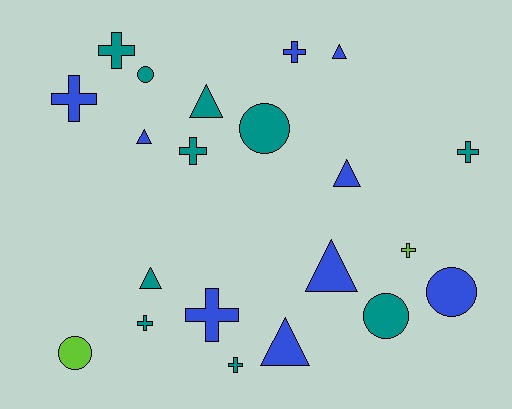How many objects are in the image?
There are 21 objects.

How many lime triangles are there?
There are no lime triangles.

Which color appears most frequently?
Teal, with 10 objects.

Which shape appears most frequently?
Cross, with 9 objects.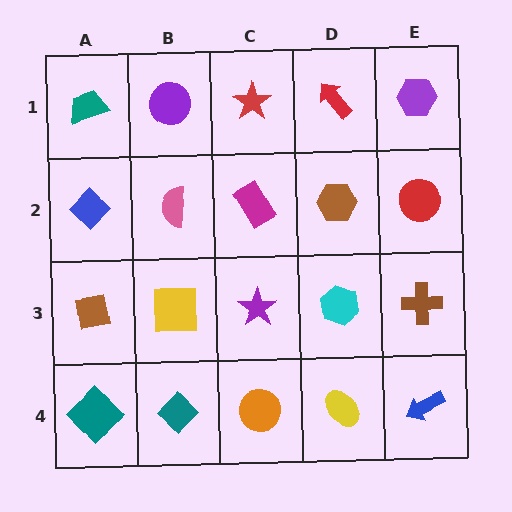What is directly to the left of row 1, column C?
A purple circle.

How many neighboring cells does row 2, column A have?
3.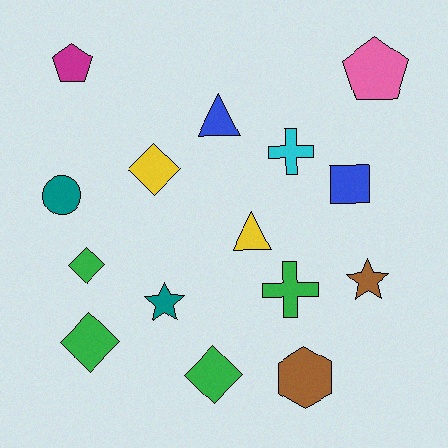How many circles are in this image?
There is 1 circle.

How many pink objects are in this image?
There is 1 pink object.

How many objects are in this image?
There are 15 objects.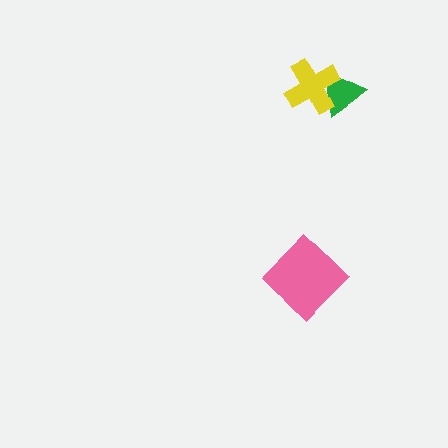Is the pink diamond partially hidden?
No, no other shape covers it.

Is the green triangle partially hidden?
Yes, it is partially covered by another shape.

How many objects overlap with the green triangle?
1 object overlaps with the green triangle.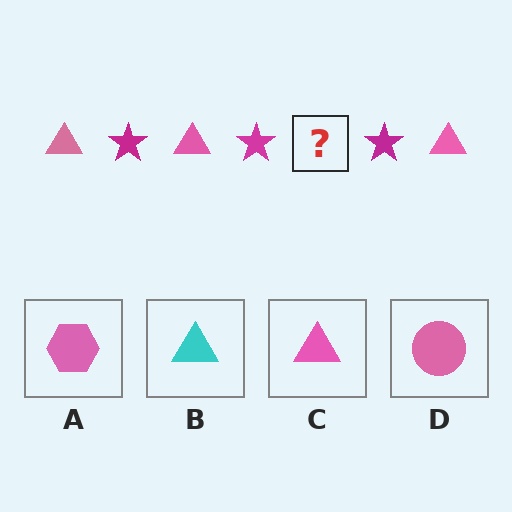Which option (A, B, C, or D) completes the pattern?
C.